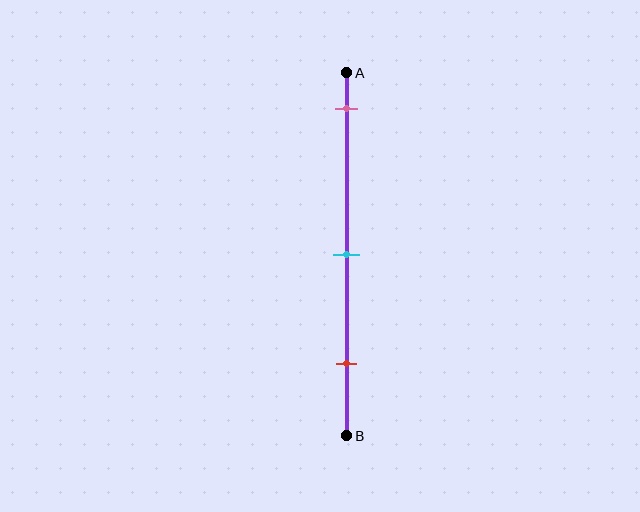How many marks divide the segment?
There are 3 marks dividing the segment.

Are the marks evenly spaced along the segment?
Yes, the marks are approximately evenly spaced.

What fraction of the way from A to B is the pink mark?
The pink mark is approximately 10% (0.1) of the way from A to B.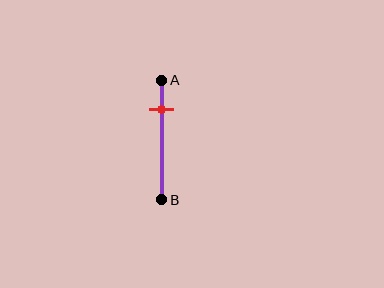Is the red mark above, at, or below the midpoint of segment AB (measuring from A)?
The red mark is above the midpoint of segment AB.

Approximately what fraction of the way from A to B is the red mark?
The red mark is approximately 25% of the way from A to B.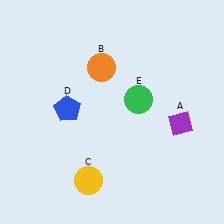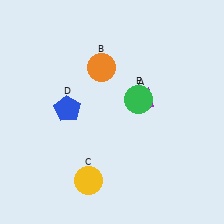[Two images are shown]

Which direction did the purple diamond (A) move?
The purple diamond (A) moved left.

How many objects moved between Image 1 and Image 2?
1 object moved between the two images.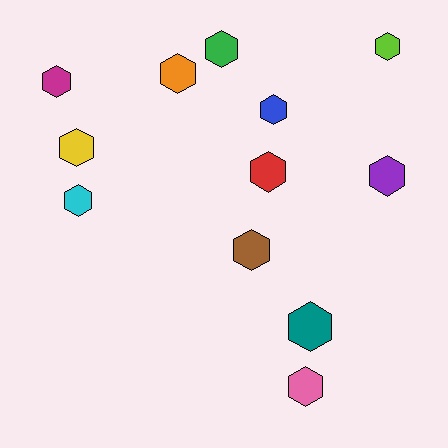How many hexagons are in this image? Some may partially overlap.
There are 12 hexagons.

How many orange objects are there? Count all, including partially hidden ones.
There is 1 orange object.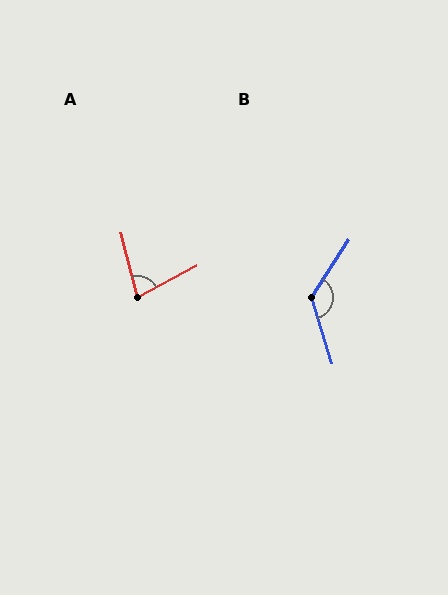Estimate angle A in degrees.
Approximately 76 degrees.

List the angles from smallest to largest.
A (76°), B (130°).